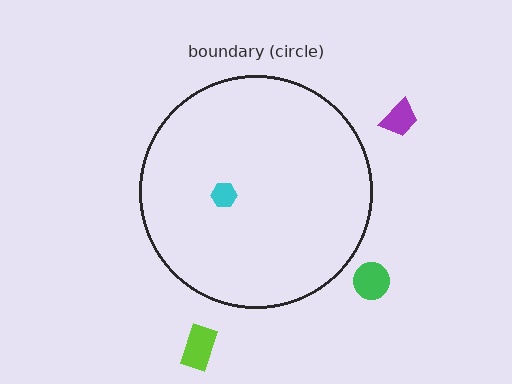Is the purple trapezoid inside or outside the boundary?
Outside.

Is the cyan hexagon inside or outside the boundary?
Inside.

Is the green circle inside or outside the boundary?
Outside.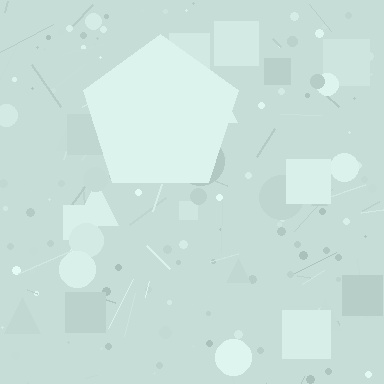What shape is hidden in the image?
A pentagon is hidden in the image.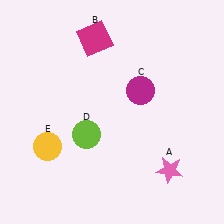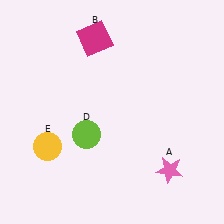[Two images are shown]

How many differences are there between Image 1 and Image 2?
There is 1 difference between the two images.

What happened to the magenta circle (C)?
The magenta circle (C) was removed in Image 2. It was in the top-right area of Image 1.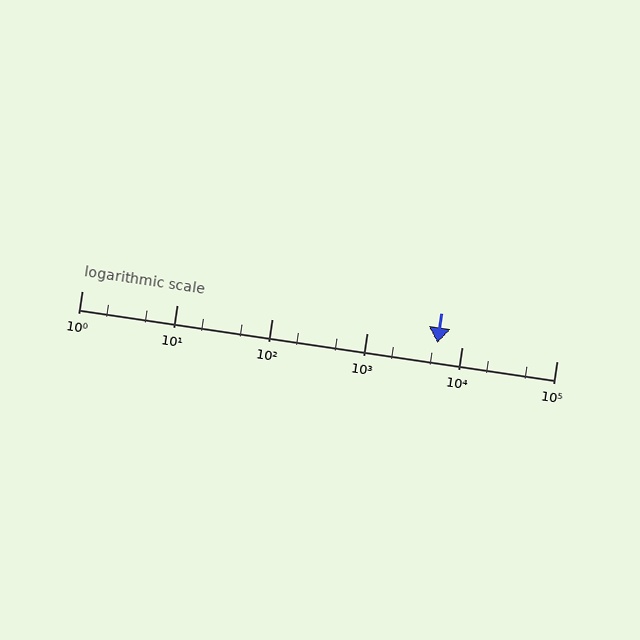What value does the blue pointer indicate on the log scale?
The pointer indicates approximately 5600.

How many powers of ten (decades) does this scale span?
The scale spans 5 decades, from 1 to 100000.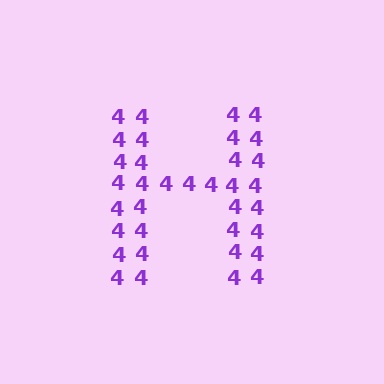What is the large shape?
The large shape is the letter H.